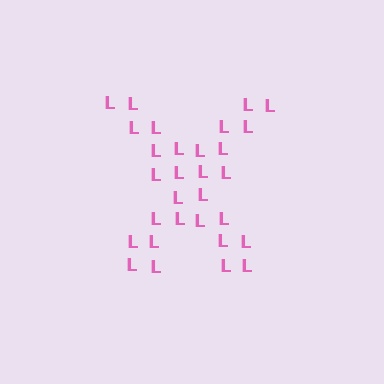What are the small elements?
The small elements are letter L's.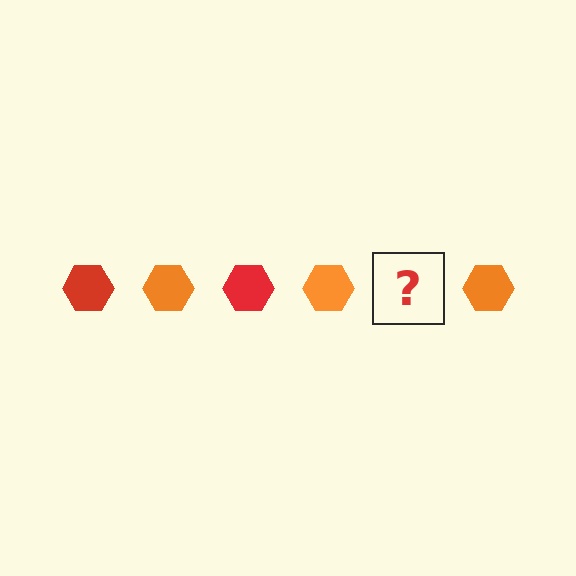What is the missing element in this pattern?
The missing element is a red hexagon.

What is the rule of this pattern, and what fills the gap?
The rule is that the pattern cycles through red, orange hexagons. The gap should be filled with a red hexagon.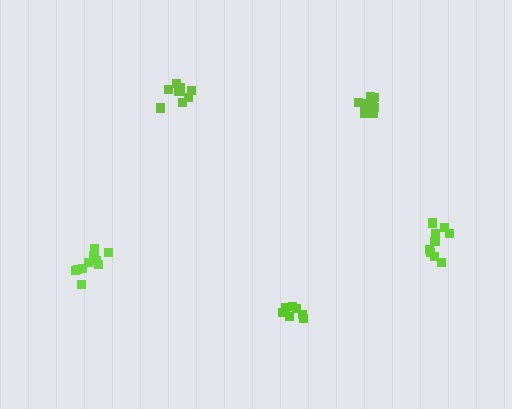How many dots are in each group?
Group 1: 7 dots, Group 2: 11 dots, Group 3: 10 dots, Group 4: 10 dots, Group 5: 10 dots (48 total).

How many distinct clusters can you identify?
There are 5 distinct clusters.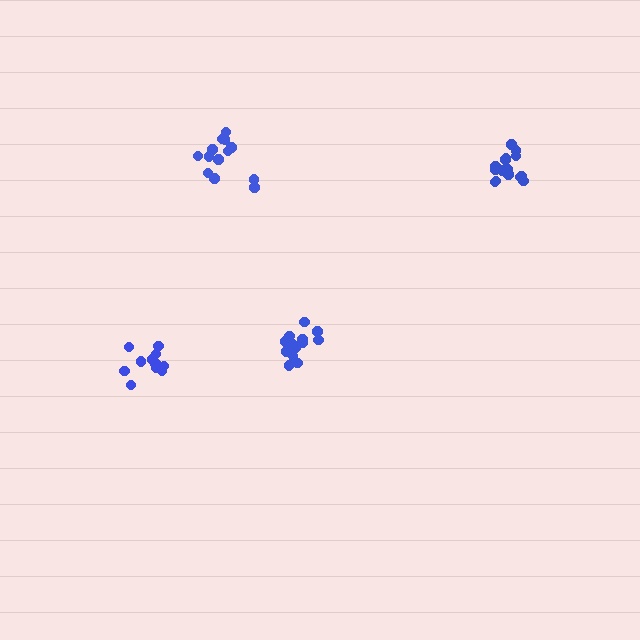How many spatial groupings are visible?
There are 4 spatial groupings.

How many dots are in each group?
Group 1: 13 dots, Group 2: 16 dots, Group 3: 11 dots, Group 4: 16 dots (56 total).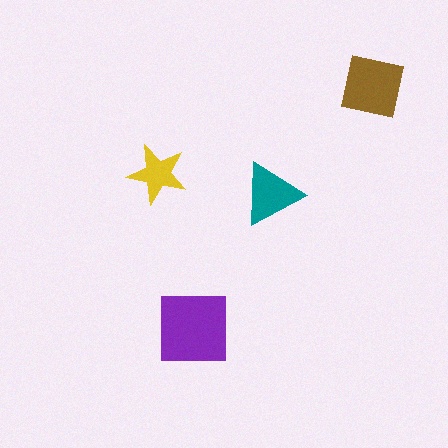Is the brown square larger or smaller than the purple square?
Smaller.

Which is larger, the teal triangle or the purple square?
The purple square.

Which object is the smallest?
The yellow star.